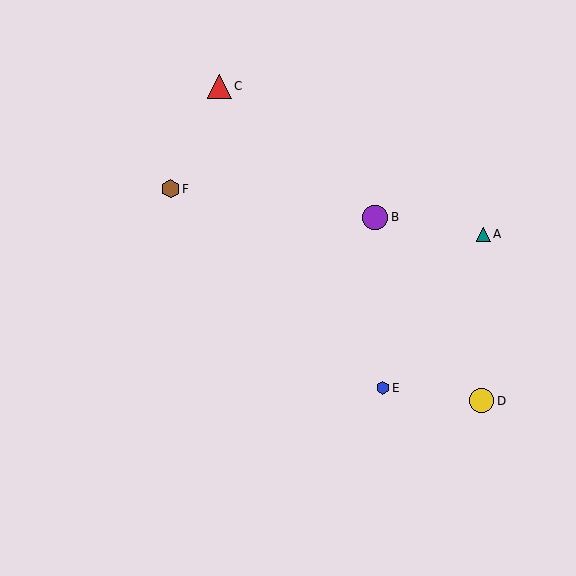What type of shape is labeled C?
Shape C is a red triangle.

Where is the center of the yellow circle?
The center of the yellow circle is at (482, 401).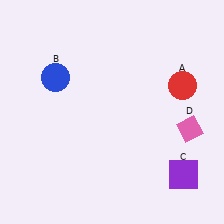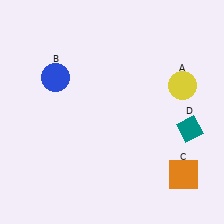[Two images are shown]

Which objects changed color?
A changed from red to yellow. C changed from purple to orange. D changed from pink to teal.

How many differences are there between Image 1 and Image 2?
There are 3 differences between the two images.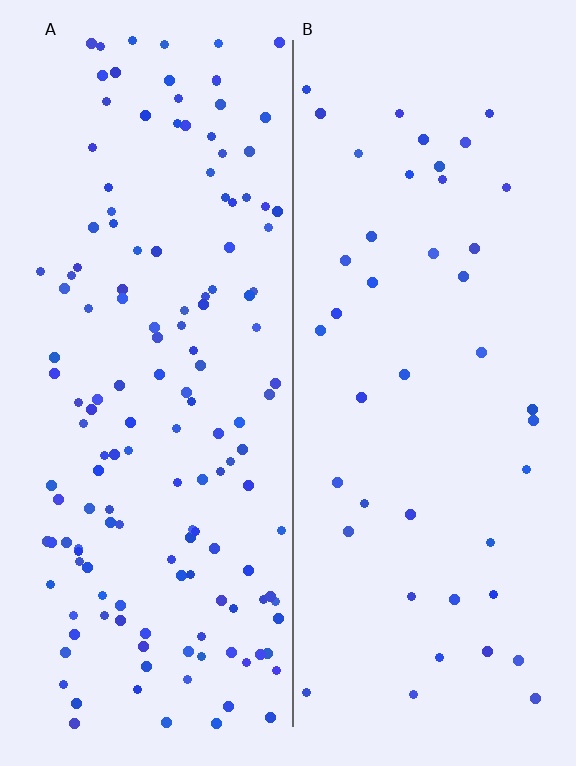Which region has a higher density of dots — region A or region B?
A (the left).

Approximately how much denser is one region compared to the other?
Approximately 3.4× — region A over region B.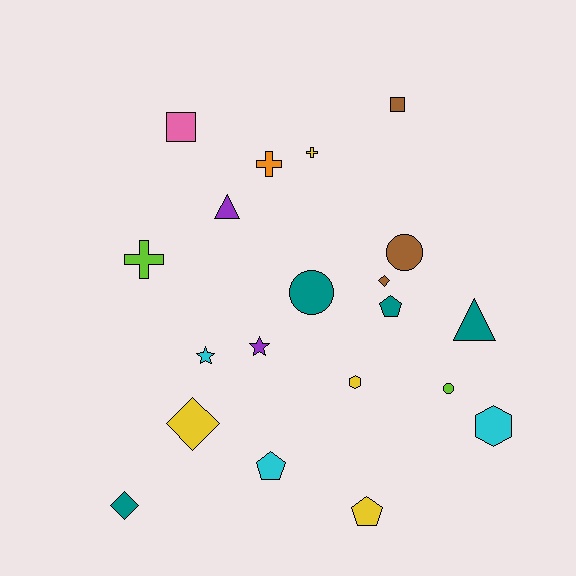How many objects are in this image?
There are 20 objects.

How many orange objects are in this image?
There is 1 orange object.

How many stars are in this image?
There are 2 stars.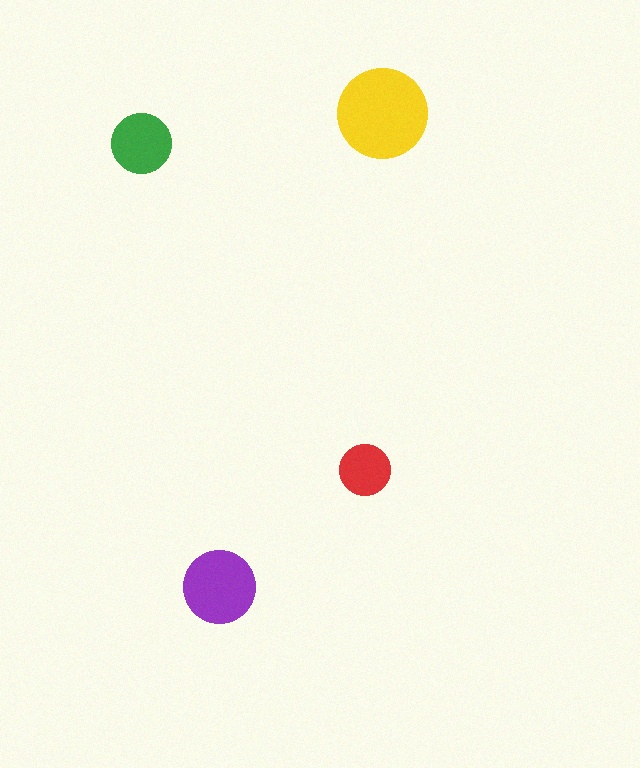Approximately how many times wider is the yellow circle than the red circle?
About 2 times wider.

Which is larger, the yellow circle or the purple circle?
The yellow one.